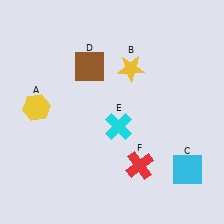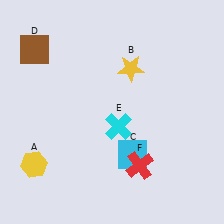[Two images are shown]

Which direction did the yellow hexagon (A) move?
The yellow hexagon (A) moved down.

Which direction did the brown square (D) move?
The brown square (D) moved left.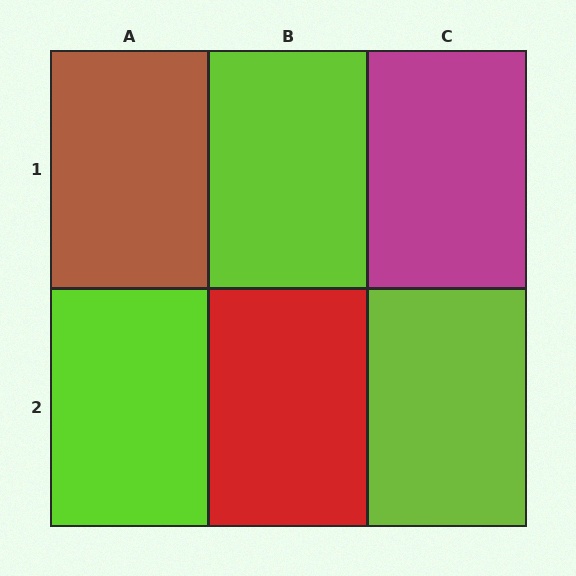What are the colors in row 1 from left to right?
Brown, lime, magenta.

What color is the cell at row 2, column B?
Red.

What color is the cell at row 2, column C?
Lime.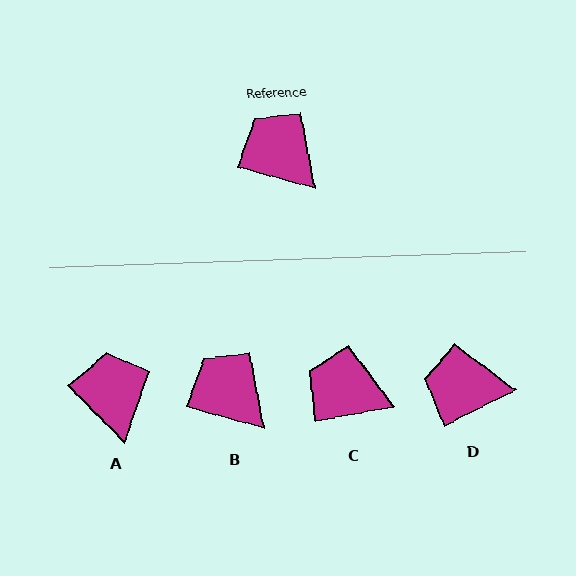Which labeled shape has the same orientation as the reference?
B.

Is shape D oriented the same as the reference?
No, it is off by about 42 degrees.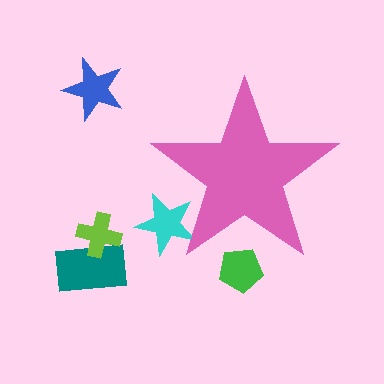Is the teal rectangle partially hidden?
No, the teal rectangle is fully visible.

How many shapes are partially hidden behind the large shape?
2 shapes are partially hidden.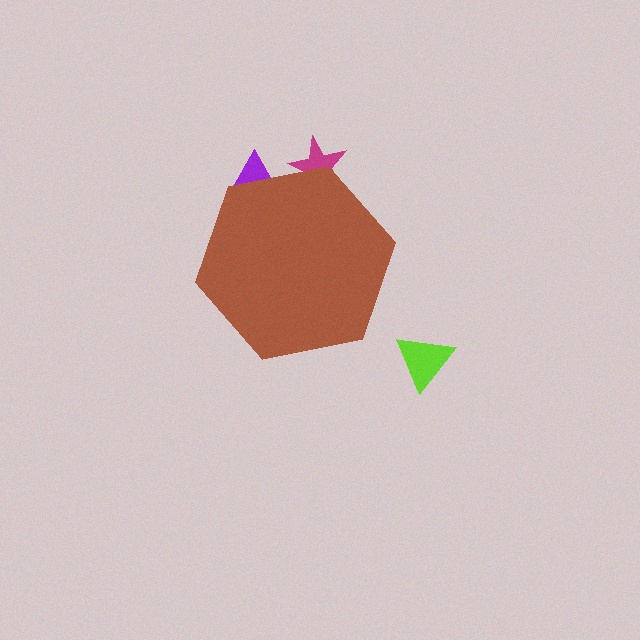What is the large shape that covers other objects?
A brown hexagon.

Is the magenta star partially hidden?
Yes, the magenta star is partially hidden behind the brown hexagon.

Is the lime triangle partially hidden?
No, the lime triangle is fully visible.